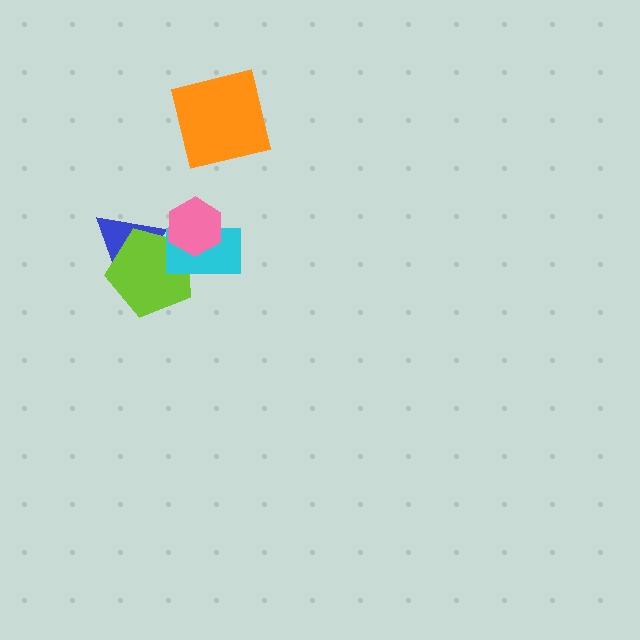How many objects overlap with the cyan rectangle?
2 objects overlap with the cyan rectangle.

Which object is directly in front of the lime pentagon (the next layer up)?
The cyan rectangle is directly in front of the lime pentagon.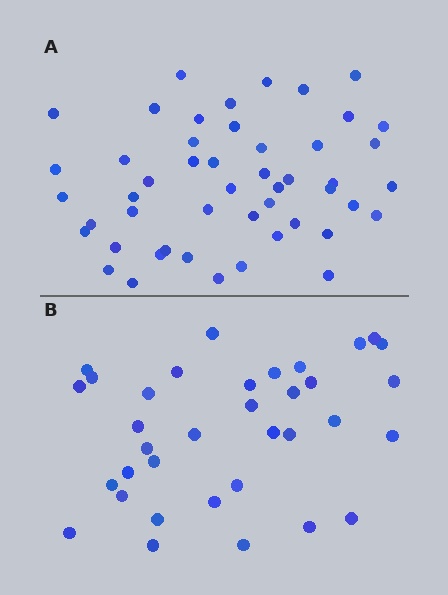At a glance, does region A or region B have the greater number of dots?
Region A (the top region) has more dots.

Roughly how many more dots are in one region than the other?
Region A has approximately 15 more dots than region B.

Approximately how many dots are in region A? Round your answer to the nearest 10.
About 50 dots. (The exact count is 49, which rounds to 50.)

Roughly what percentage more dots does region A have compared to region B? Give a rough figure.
About 40% more.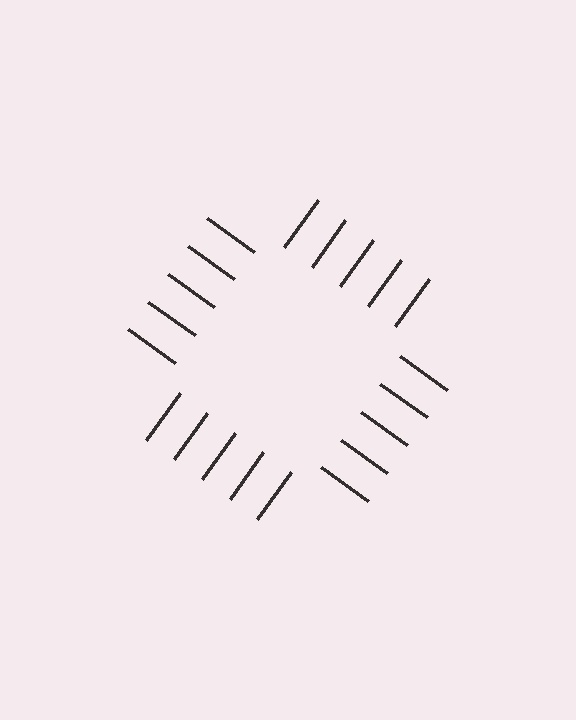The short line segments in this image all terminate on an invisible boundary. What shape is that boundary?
An illusory square — the line segments terminate on its edges but no continuous stroke is drawn.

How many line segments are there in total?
20 — 5 along each of the 4 edges.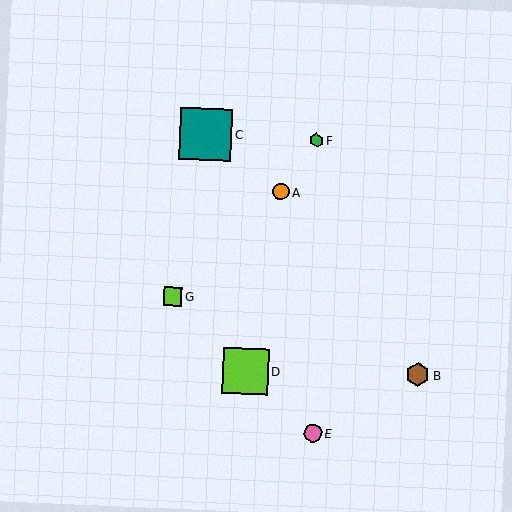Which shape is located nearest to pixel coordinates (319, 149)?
The green hexagon (labeled F) at (317, 140) is nearest to that location.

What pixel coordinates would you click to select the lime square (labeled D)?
Click at (245, 371) to select the lime square D.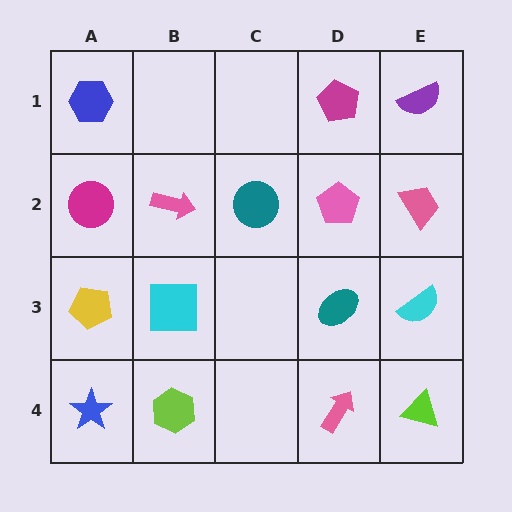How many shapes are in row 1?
3 shapes.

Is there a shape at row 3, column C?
No, that cell is empty.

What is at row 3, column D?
A teal ellipse.